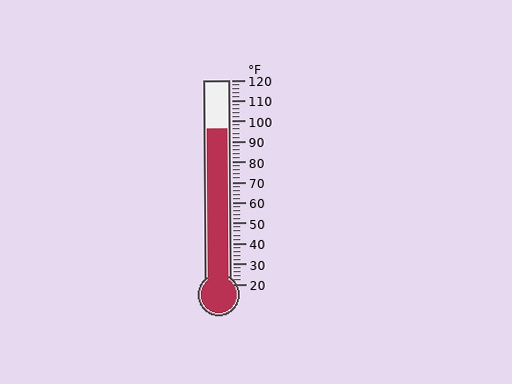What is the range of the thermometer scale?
The thermometer scale ranges from 20°F to 120°F.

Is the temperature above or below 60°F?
The temperature is above 60°F.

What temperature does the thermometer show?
The thermometer shows approximately 96°F.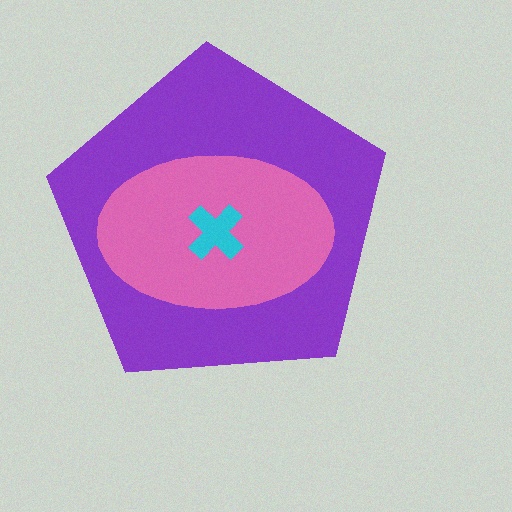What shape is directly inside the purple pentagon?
The pink ellipse.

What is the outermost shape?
The purple pentagon.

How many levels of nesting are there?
3.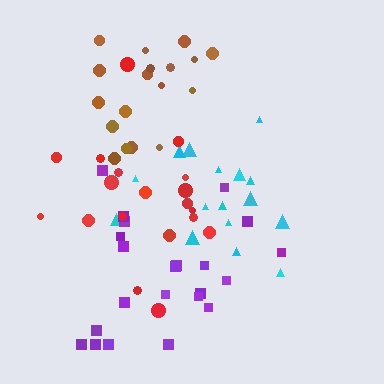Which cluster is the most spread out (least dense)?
Purple.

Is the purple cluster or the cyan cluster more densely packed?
Cyan.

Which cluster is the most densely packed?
Brown.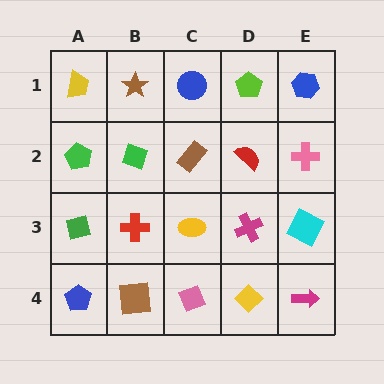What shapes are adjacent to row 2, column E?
A blue hexagon (row 1, column E), a cyan square (row 3, column E), a red semicircle (row 2, column D).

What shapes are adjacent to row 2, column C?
A blue circle (row 1, column C), a yellow ellipse (row 3, column C), a green diamond (row 2, column B), a red semicircle (row 2, column D).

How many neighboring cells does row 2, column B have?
4.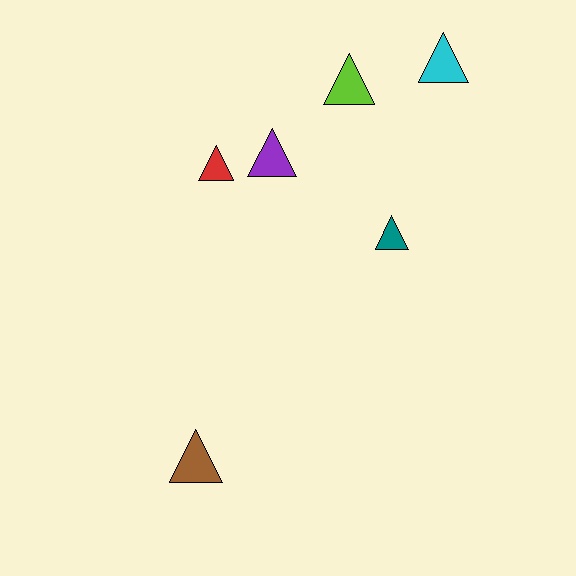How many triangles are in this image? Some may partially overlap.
There are 6 triangles.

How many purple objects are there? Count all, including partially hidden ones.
There is 1 purple object.